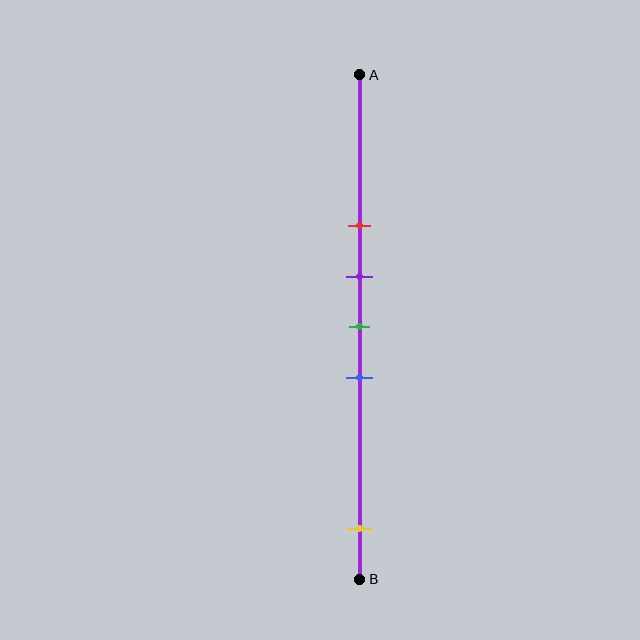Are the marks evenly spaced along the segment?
No, the marks are not evenly spaced.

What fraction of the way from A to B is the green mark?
The green mark is approximately 50% (0.5) of the way from A to B.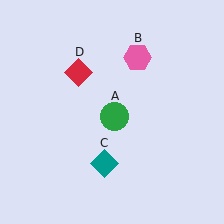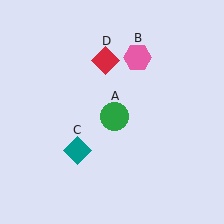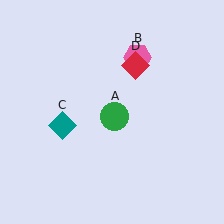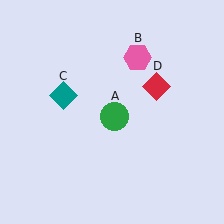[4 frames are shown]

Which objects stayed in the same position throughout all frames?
Green circle (object A) and pink hexagon (object B) remained stationary.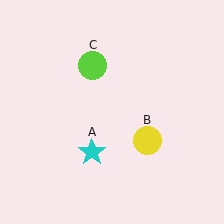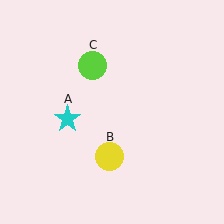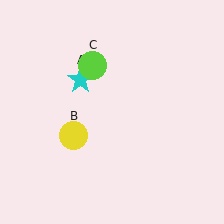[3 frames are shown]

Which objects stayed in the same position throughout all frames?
Lime circle (object C) remained stationary.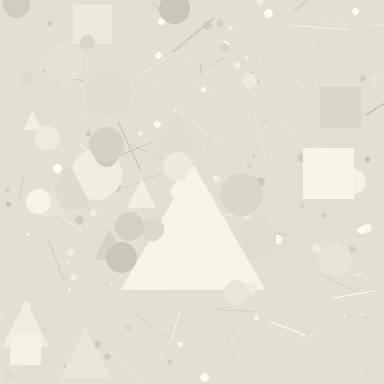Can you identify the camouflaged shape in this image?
The camouflaged shape is a triangle.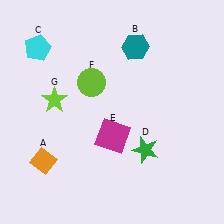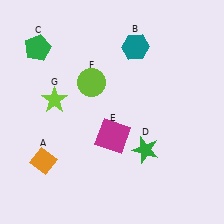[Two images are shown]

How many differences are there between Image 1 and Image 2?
There is 1 difference between the two images.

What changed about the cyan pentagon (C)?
In Image 1, C is cyan. In Image 2, it changed to green.